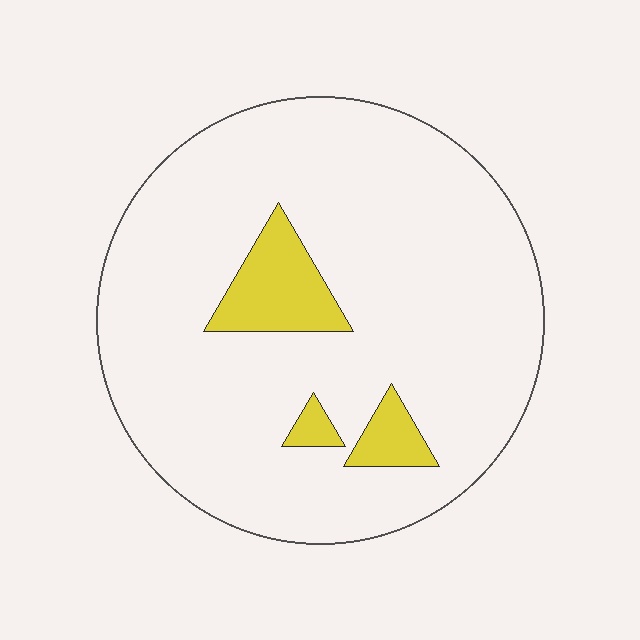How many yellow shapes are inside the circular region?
3.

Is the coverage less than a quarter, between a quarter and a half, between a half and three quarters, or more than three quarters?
Less than a quarter.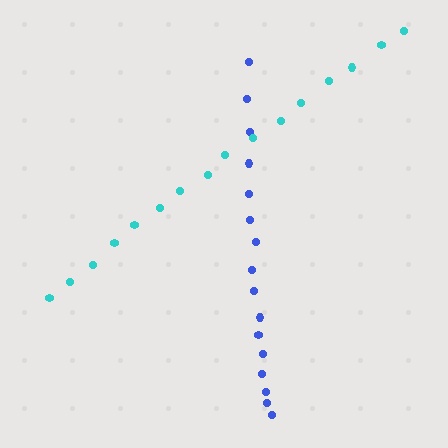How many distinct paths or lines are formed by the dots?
There are 2 distinct paths.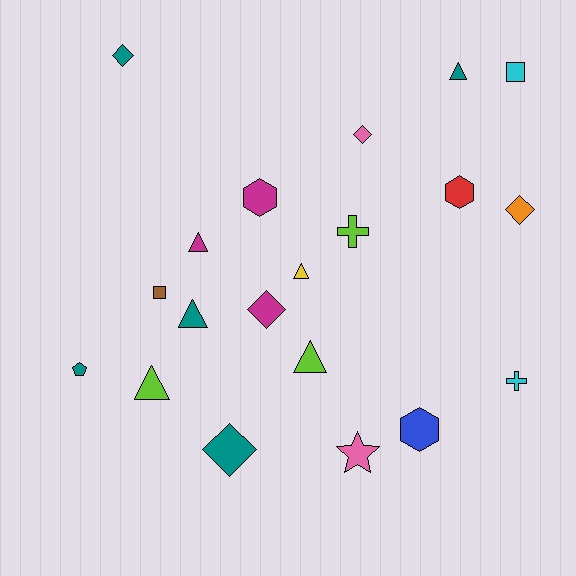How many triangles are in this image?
There are 6 triangles.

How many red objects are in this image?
There is 1 red object.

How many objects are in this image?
There are 20 objects.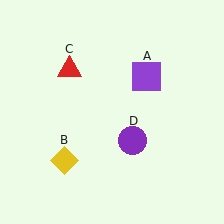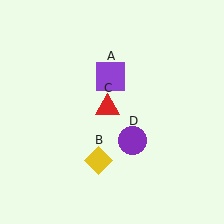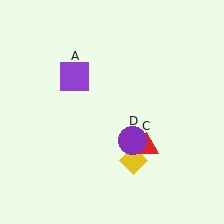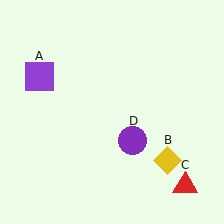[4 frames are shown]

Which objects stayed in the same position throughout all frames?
Purple circle (object D) remained stationary.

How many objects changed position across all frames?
3 objects changed position: purple square (object A), yellow diamond (object B), red triangle (object C).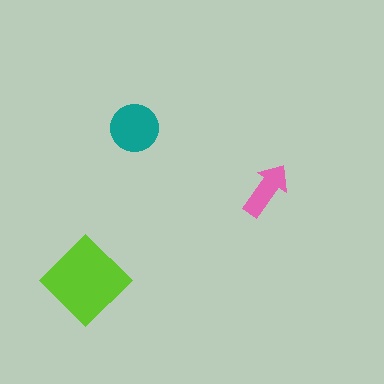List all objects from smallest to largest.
The pink arrow, the teal circle, the lime diamond.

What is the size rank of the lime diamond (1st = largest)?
1st.